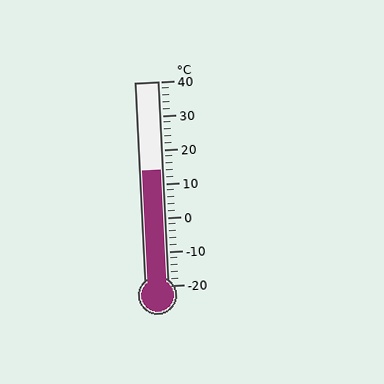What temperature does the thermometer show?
The thermometer shows approximately 14°C.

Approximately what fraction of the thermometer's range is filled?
The thermometer is filled to approximately 55% of its range.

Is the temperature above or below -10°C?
The temperature is above -10°C.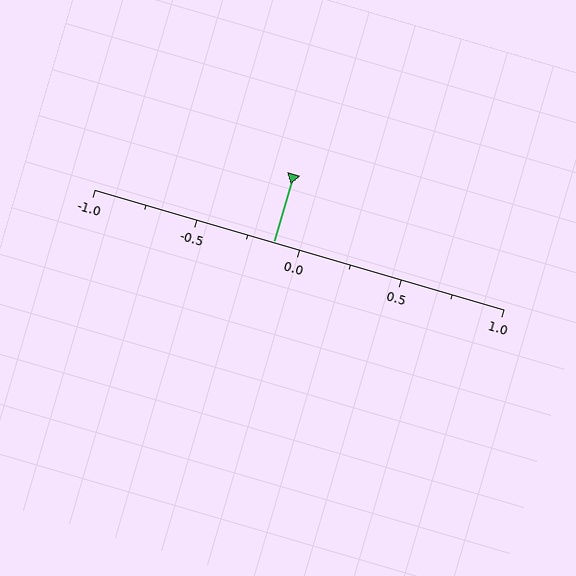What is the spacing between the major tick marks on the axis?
The major ticks are spaced 0.5 apart.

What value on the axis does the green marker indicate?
The marker indicates approximately -0.12.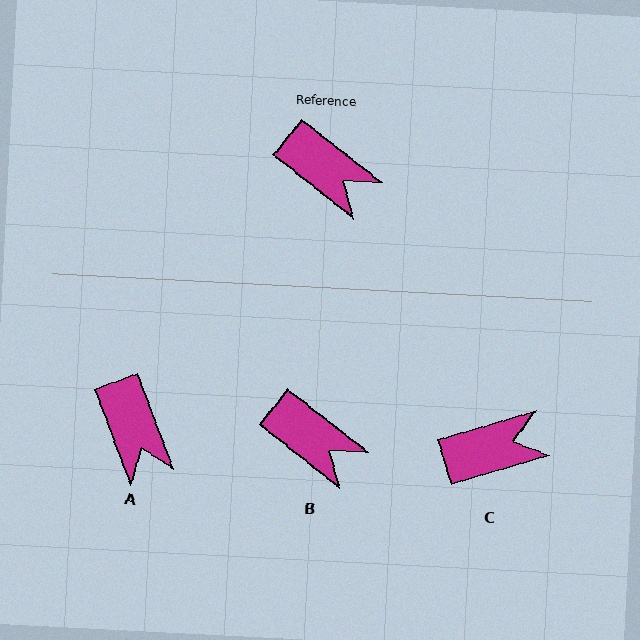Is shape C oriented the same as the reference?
No, it is off by about 55 degrees.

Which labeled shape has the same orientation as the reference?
B.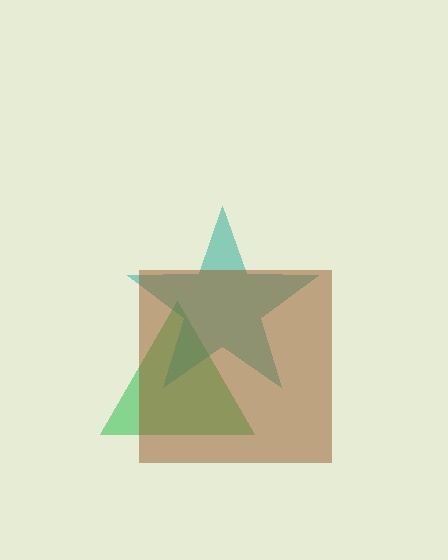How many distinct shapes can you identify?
There are 3 distinct shapes: a green triangle, a teal star, a brown square.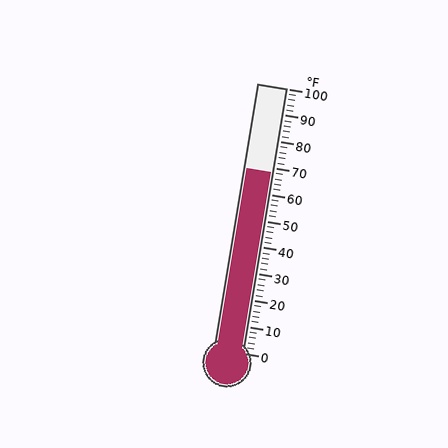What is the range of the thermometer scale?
The thermometer scale ranges from 0°F to 100°F.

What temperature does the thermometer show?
The thermometer shows approximately 68°F.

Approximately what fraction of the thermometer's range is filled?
The thermometer is filled to approximately 70% of its range.